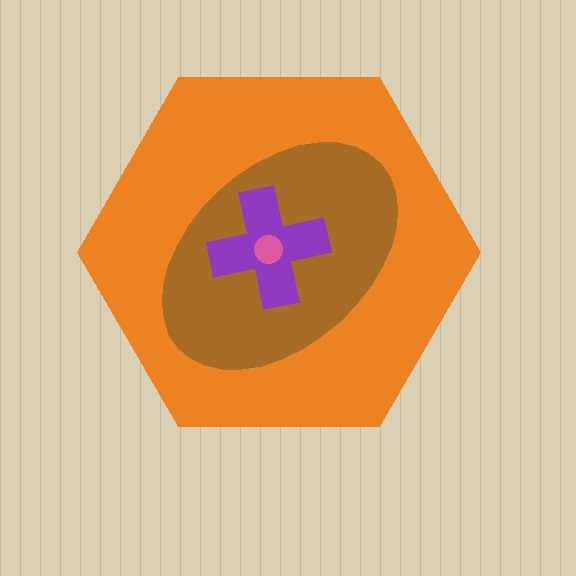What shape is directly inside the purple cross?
The pink circle.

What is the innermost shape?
The pink circle.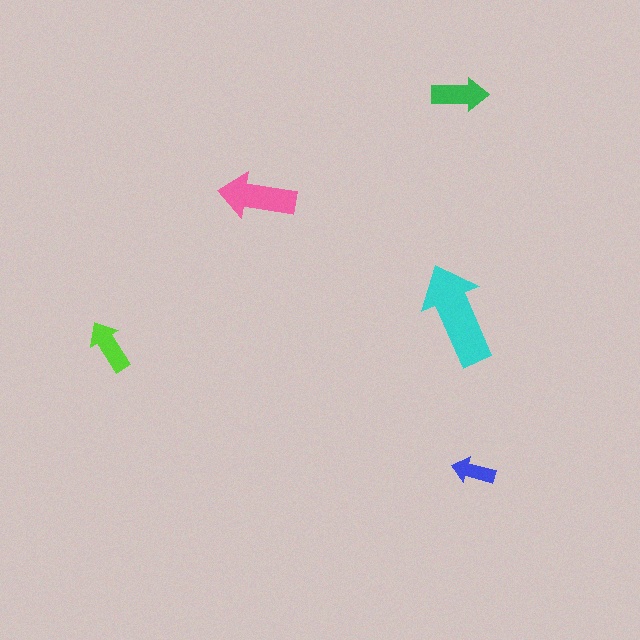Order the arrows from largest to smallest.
the cyan one, the pink one, the green one, the lime one, the blue one.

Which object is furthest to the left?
The lime arrow is leftmost.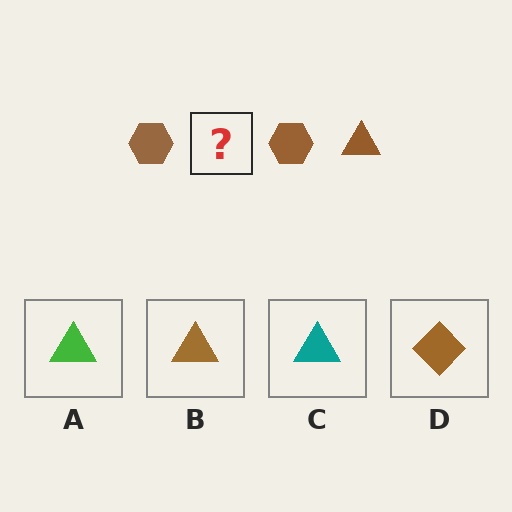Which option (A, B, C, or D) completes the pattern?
B.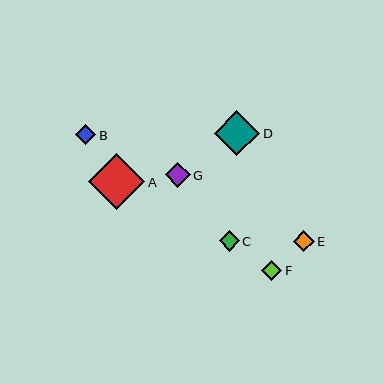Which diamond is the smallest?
Diamond F is the smallest with a size of approximately 20 pixels.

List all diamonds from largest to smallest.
From largest to smallest: A, D, G, E, B, C, F.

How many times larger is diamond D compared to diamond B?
Diamond D is approximately 2.2 times the size of diamond B.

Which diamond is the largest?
Diamond A is the largest with a size of approximately 56 pixels.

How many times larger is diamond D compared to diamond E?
Diamond D is approximately 2.2 times the size of diamond E.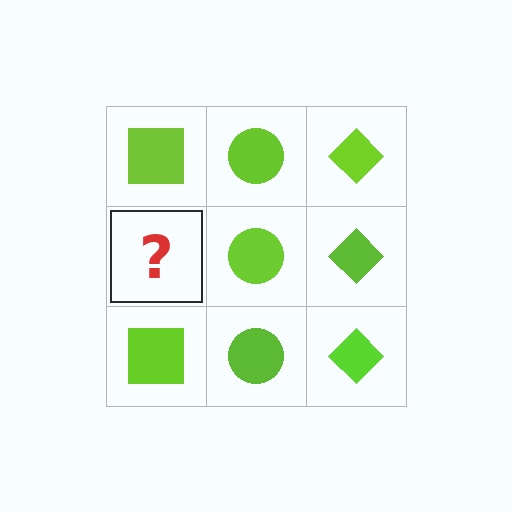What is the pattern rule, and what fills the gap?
The rule is that each column has a consistent shape. The gap should be filled with a lime square.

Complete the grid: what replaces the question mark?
The question mark should be replaced with a lime square.